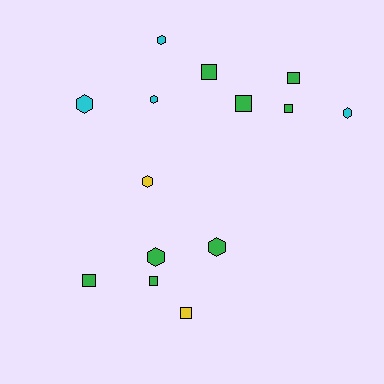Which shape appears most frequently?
Square, with 7 objects.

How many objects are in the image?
There are 14 objects.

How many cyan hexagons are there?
There are 4 cyan hexagons.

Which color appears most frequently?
Green, with 8 objects.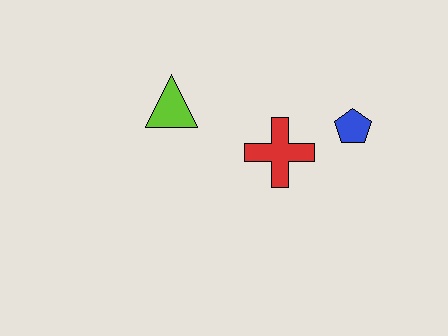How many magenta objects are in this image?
There are no magenta objects.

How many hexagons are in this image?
There are no hexagons.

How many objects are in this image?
There are 3 objects.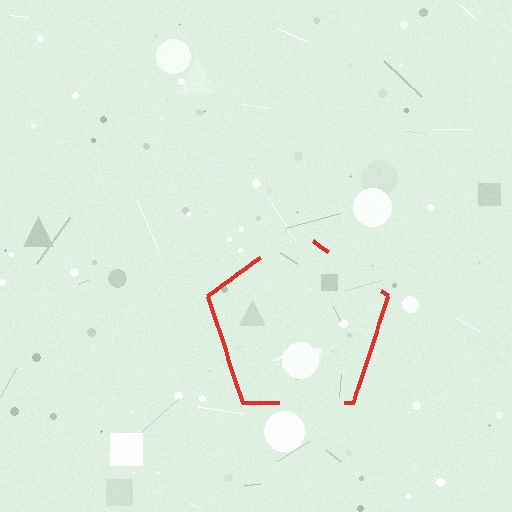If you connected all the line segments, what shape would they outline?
They would outline a pentagon.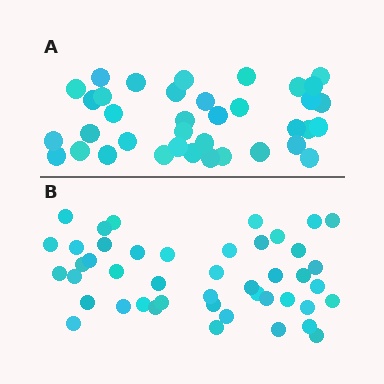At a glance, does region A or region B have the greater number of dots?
Region B (the bottom region) has more dots.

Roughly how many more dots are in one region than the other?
Region B has roughly 8 or so more dots than region A.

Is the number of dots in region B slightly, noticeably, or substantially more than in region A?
Region B has only slightly more — the two regions are fairly close. The ratio is roughly 1.2 to 1.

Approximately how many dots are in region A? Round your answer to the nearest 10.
About 40 dots. (The exact count is 37, which rounds to 40.)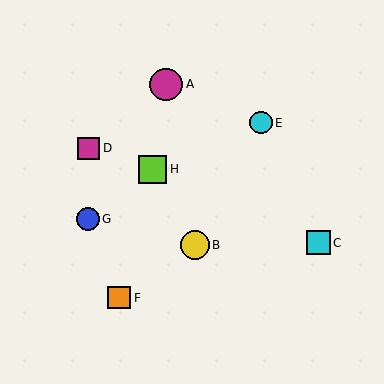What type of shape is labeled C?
Shape C is a cyan square.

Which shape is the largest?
The magenta circle (labeled A) is the largest.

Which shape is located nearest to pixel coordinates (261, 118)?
The cyan circle (labeled E) at (261, 123) is nearest to that location.